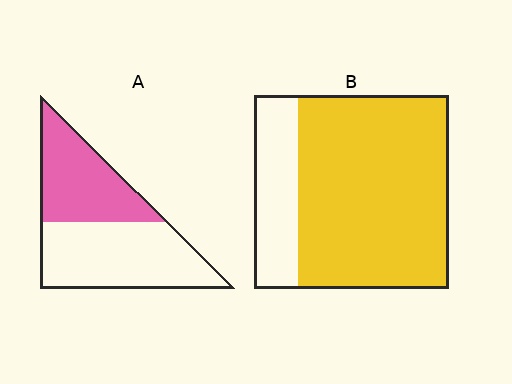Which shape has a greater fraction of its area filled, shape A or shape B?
Shape B.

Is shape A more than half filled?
No.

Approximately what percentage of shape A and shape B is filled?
A is approximately 45% and B is approximately 75%.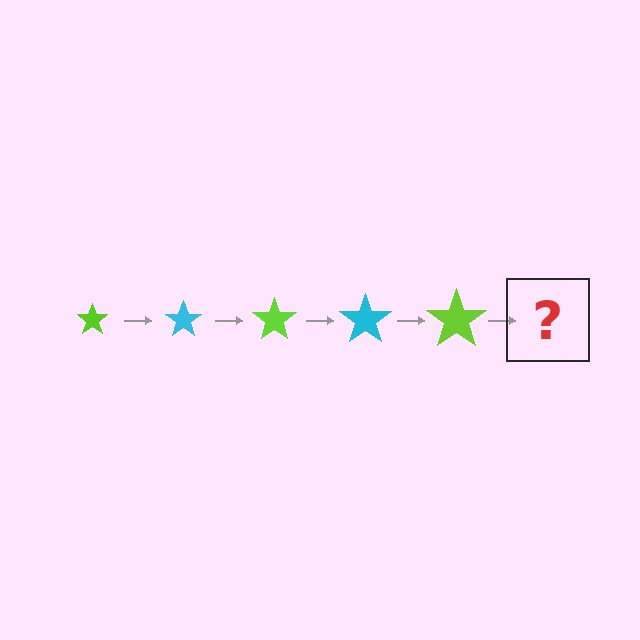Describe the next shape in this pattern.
It should be a cyan star, larger than the previous one.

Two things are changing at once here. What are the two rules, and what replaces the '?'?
The two rules are that the star grows larger each step and the color cycles through lime and cyan. The '?' should be a cyan star, larger than the previous one.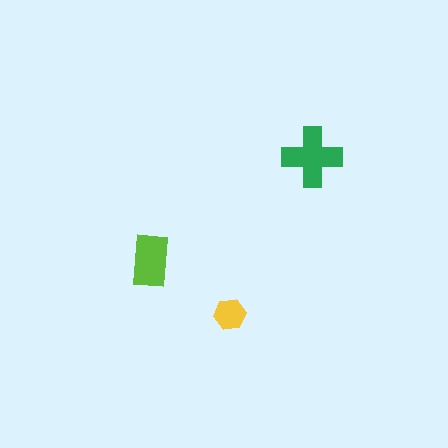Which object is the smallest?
The yellow hexagon.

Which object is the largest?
The green cross.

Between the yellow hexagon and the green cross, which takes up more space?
The green cross.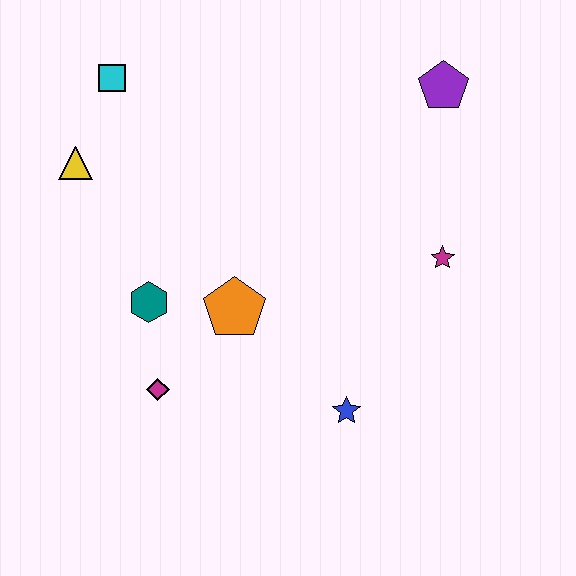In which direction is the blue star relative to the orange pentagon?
The blue star is to the right of the orange pentagon.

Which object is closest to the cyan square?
The yellow triangle is closest to the cyan square.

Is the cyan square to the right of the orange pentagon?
No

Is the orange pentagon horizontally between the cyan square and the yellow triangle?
No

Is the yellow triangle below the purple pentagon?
Yes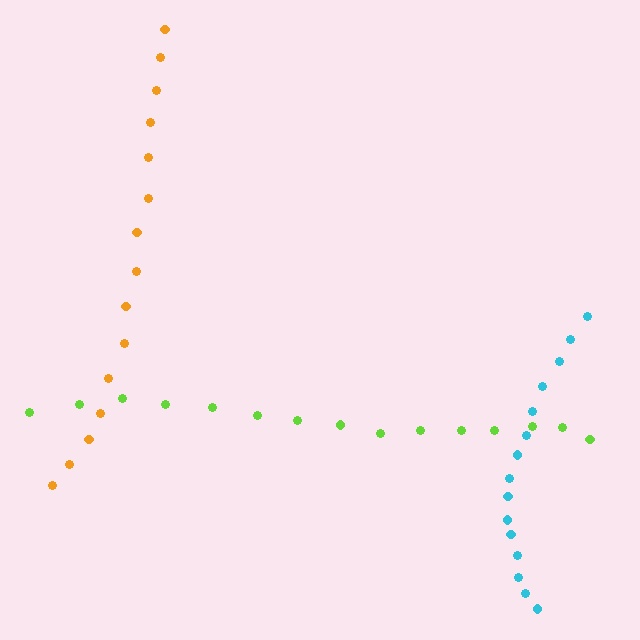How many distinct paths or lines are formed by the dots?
There are 3 distinct paths.